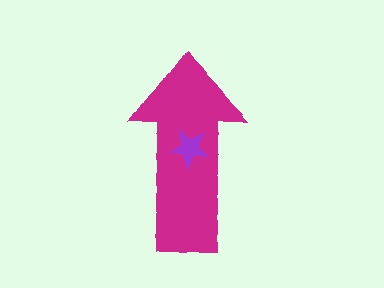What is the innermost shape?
The purple star.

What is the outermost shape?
The magenta arrow.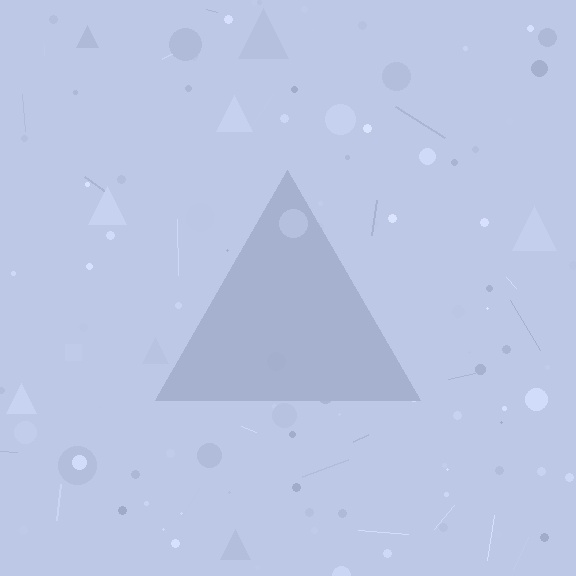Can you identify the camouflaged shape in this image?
The camouflaged shape is a triangle.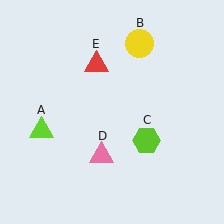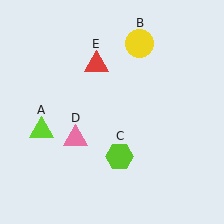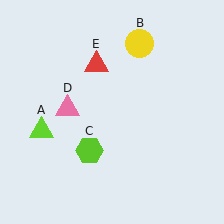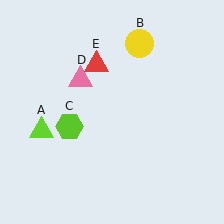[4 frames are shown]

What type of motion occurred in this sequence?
The lime hexagon (object C), pink triangle (object D) rotated clockwise around the center of the scene.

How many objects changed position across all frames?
2 objects changed position: lime hexagon (object C), pink triangle (object D).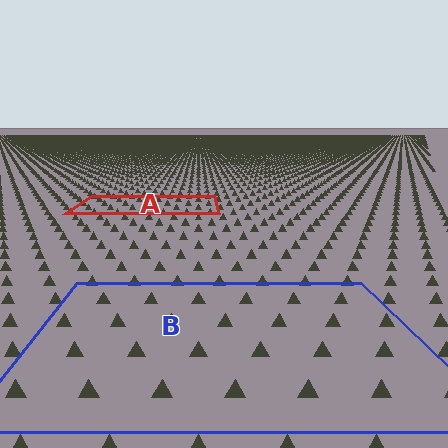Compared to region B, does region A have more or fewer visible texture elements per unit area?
Region A has more texture elements per unit area — they are packed more densely because it is farther away.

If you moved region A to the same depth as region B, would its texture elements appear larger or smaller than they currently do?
They would appear larger. At a closer depth, the same texture elements are projected at a bigger on-screen size.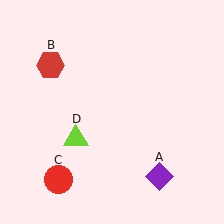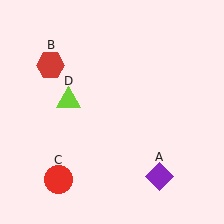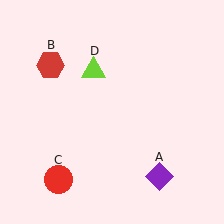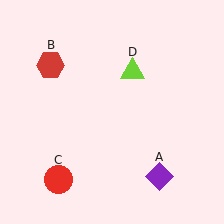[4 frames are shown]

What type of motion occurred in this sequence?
The lime triangle (object D) rotated clockwise around the center of the scene.